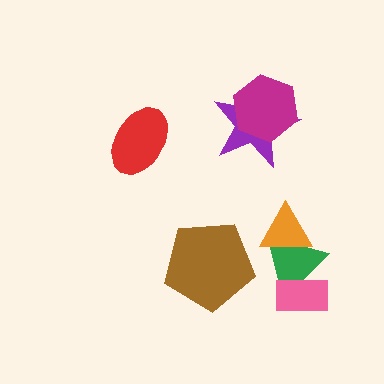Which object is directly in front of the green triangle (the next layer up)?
The orange triangle is directly in front of the green triangle.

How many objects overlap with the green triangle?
2 objects overlap with the green triangle.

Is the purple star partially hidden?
Yes, it is partially covered by another shape.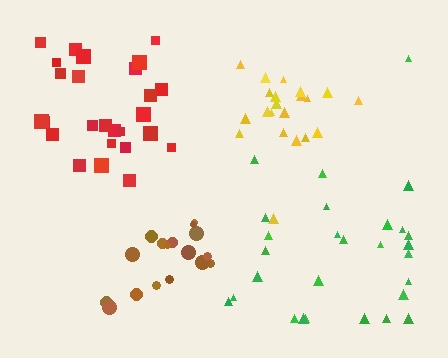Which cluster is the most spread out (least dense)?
Green.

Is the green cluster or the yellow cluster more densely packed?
Yellow.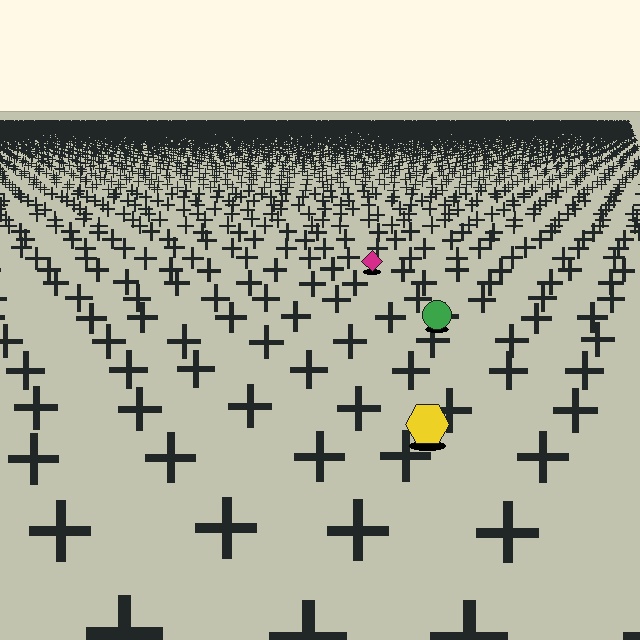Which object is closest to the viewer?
The yellow hexagon is closest. The texture marks near it are larger and more spread out.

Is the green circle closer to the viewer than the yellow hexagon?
No. The yellow hexagon is closer — you can tell from the texture gradient: the ground texture is coarser near it.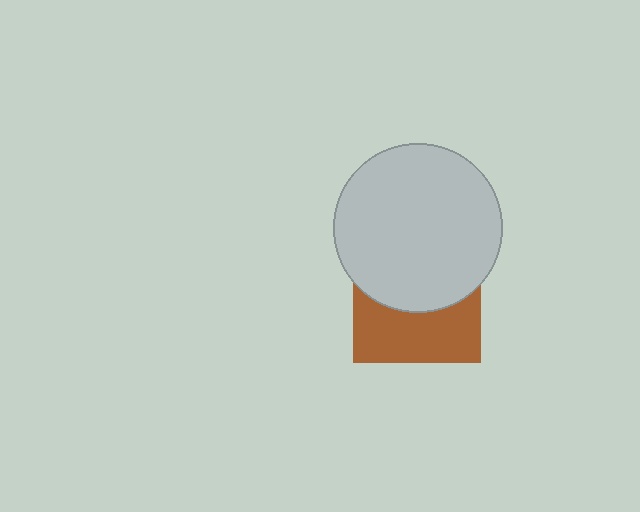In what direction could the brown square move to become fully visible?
The brown square could move down. That would shift it out from behind the light gray circle entirely.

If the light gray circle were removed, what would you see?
You would see the complete brown square.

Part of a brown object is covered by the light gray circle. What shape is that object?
It is a square.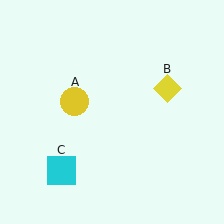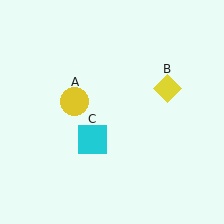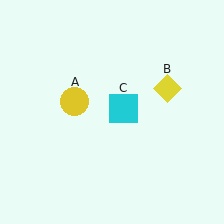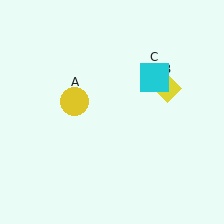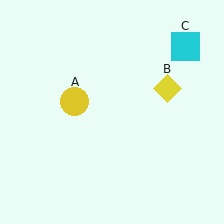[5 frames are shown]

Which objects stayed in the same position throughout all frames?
Yellow circle (object A) and yellow diamond (object B) remained stationary.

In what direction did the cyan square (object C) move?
The cyan square (object C) moved up and to the right.